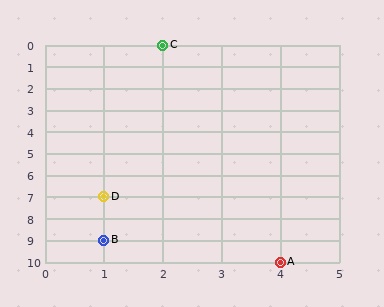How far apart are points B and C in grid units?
Points B and C are 1 column and 9 rows apart (about 9.1 grid units diagonally).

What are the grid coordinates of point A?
Point A is at grid coordinates (4, 10).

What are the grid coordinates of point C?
Point C is at grid coordinates (2, 0).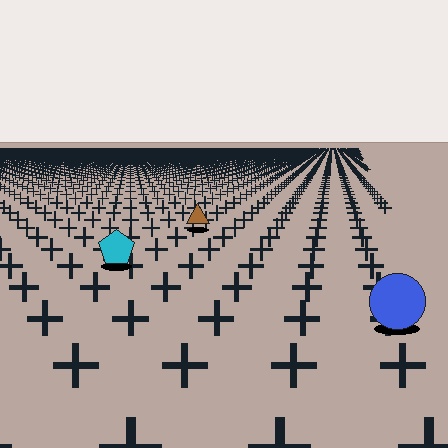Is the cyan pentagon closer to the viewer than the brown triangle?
Yes. The cyan pentagon is closer — you can tell from the texture gradient: the ground texture is coarser near it.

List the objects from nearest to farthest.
From nearest to farthest: the blue circle, the cyan pentagon, the brown triangle.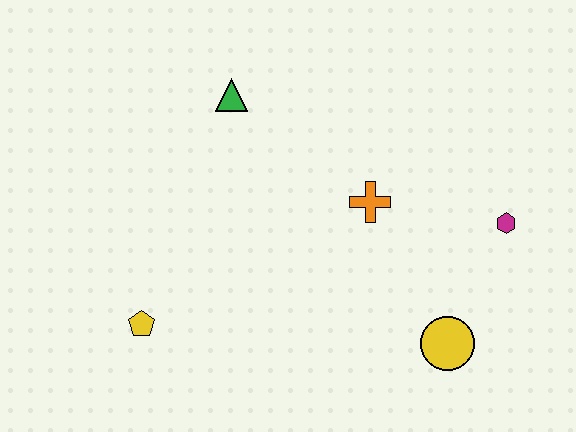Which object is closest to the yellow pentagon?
The green triangle is closest to the yellow pentagon.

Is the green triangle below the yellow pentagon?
No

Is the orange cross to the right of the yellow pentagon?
Yes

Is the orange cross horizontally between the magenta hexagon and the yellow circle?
No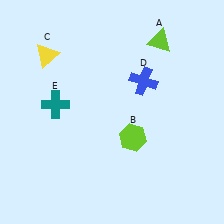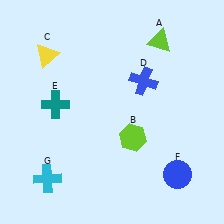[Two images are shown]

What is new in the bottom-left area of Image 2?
A cyan cross (G) was added in the bottom-left area of Image 2.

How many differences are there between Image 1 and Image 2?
There are 2 differences between the two images.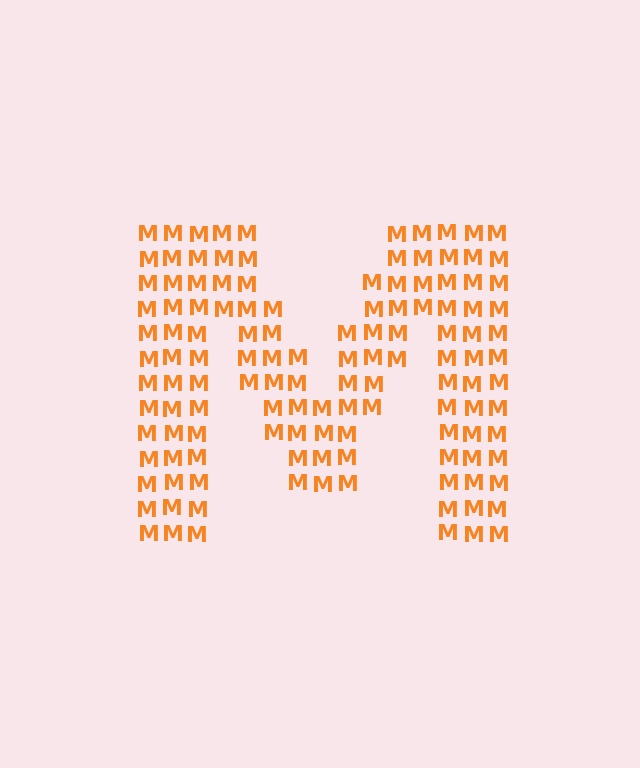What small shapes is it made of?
It is made of small letter M's.